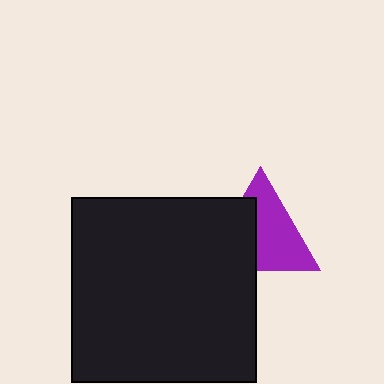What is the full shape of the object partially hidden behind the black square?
The partially hidden object is a purple triangle.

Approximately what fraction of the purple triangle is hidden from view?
Roughly 42% of the purple triangle is hidden behind the black square.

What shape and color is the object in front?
The object in front is a black square.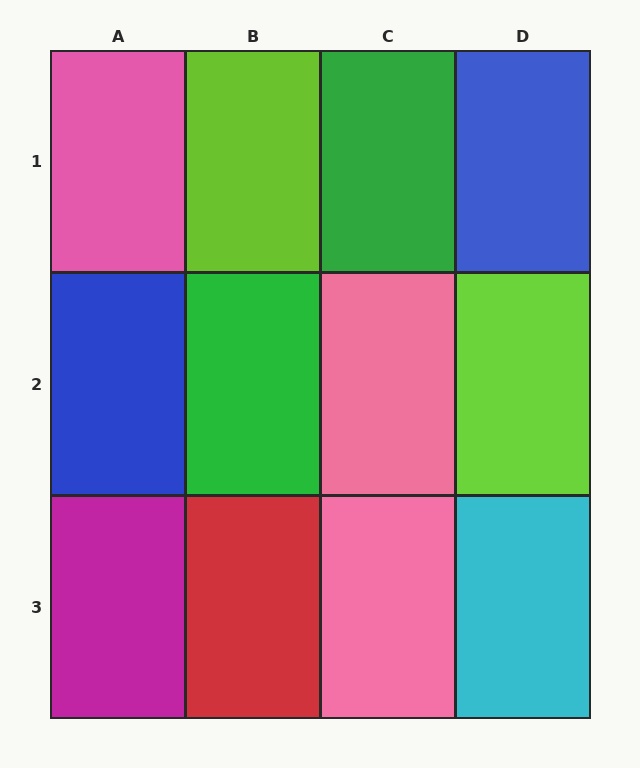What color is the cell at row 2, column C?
Pink.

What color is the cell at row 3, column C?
Pink.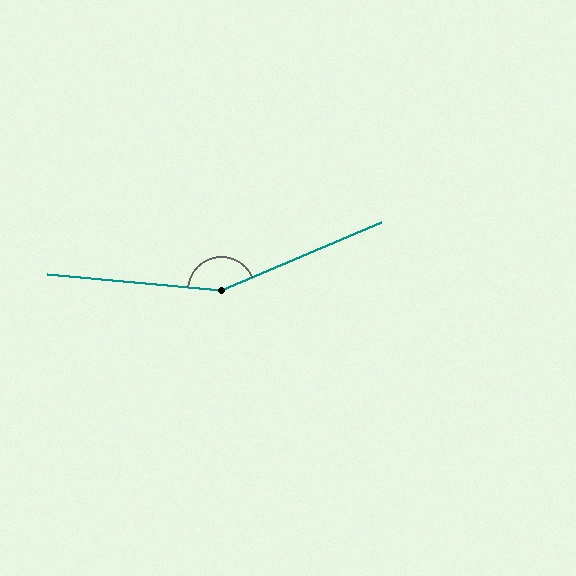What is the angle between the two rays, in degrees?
Approximately 151 degrees.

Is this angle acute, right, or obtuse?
It is obtuse.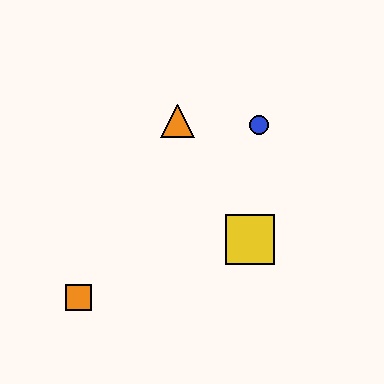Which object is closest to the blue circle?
The orange triangle is closest to the blue circle.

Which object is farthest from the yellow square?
The orange square is farthest from the yellow square.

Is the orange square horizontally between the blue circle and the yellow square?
No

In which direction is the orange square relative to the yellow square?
The orange square is to the left of the yellow square.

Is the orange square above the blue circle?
No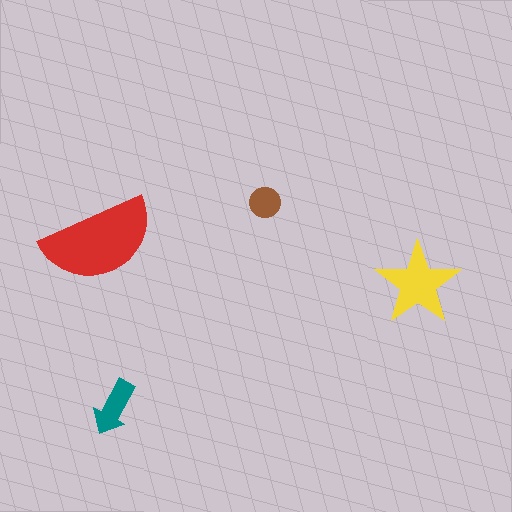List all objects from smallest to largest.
The brown circle, the teal arrow, the yellow star, the red semicircle.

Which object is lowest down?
The teal arrow is bottommost.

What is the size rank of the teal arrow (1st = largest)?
3rd.